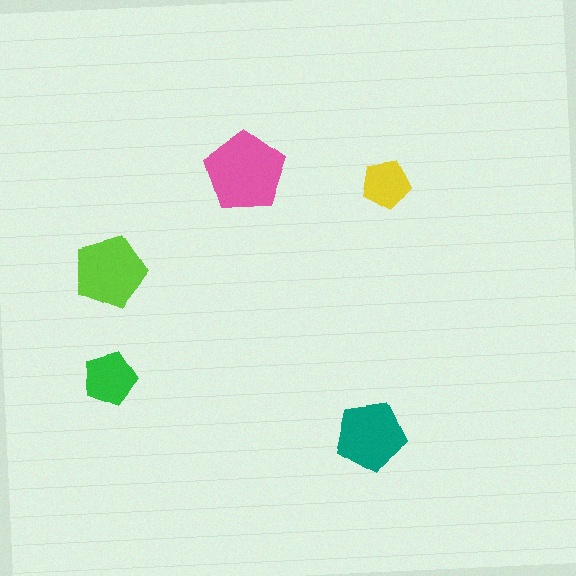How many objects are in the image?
There are 5 objects in the image.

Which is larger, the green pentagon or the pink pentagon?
The pink one.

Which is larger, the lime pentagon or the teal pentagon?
The lime one.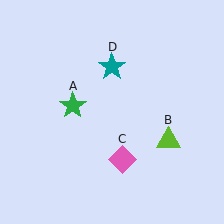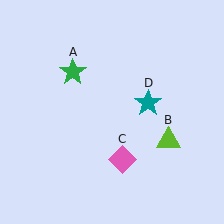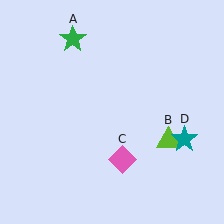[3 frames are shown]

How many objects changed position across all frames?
2 objects changed position: green star (object A), teal star (object D).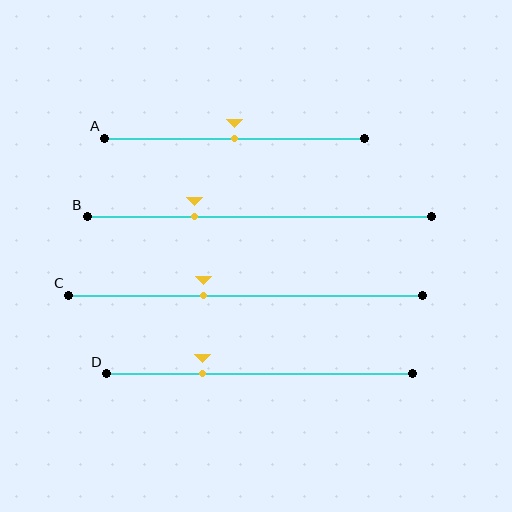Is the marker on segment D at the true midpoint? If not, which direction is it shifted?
No, the marker on segment D is shifted to the left by about 19% of the segment length.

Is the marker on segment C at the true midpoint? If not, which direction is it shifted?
No, the marker on segment C is shifted to the left by about 12% of the segment length.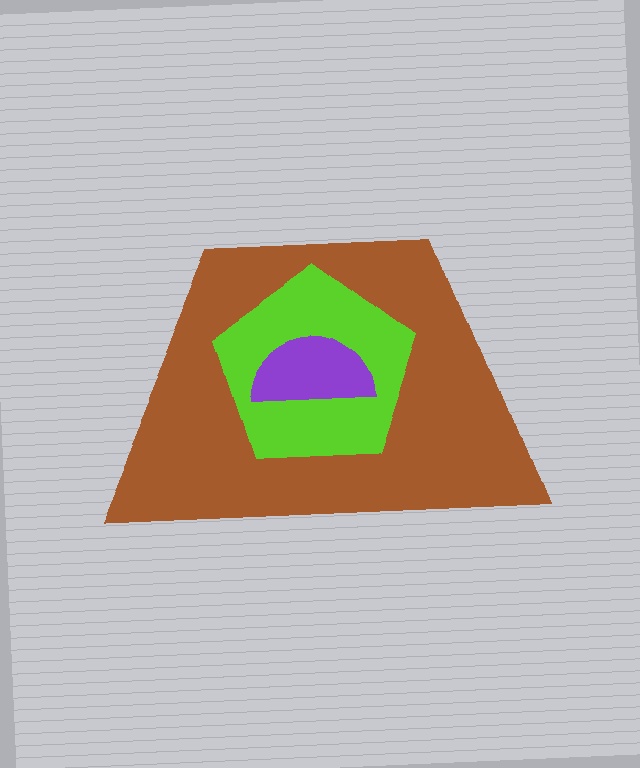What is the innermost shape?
The purple semicircle.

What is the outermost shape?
The brown trapezoid.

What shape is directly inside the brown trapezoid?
The lime pentagon.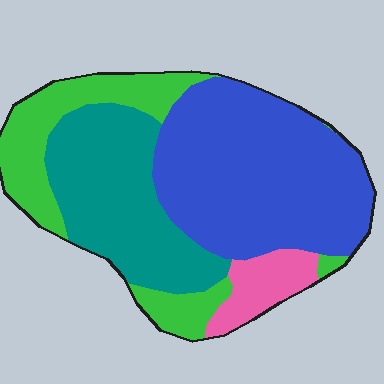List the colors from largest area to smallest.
From largest to smallest: blue, teal, green, pink.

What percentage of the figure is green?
Green covers 21% of the figure.